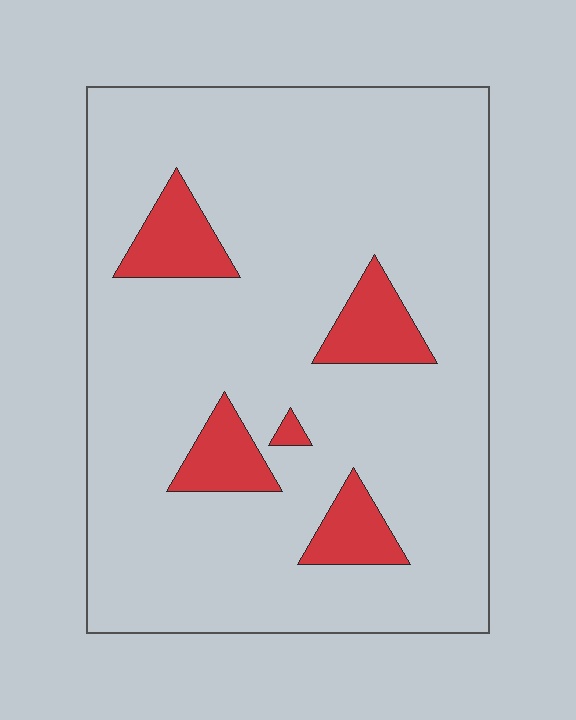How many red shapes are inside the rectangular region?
5.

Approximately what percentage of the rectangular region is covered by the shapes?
Approximately 10%.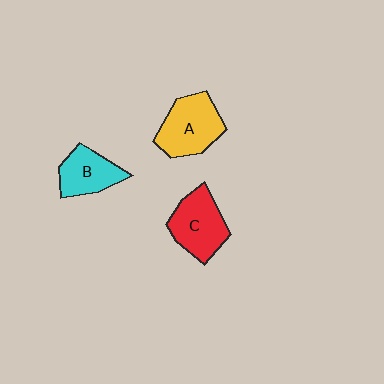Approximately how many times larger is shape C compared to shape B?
Approximately 1.2 times.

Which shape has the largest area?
Shape A (yellow).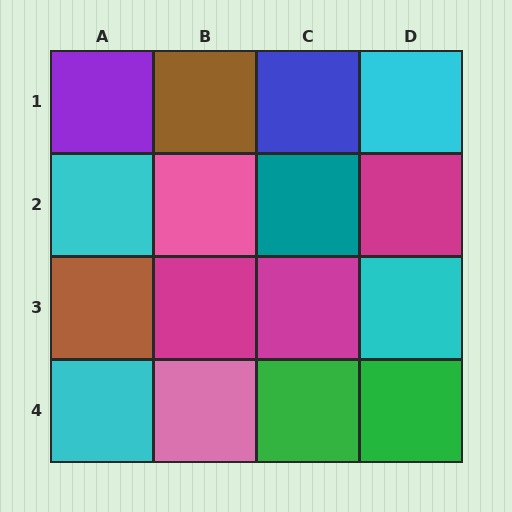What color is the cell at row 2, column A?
Cyan.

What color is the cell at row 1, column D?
Cyan.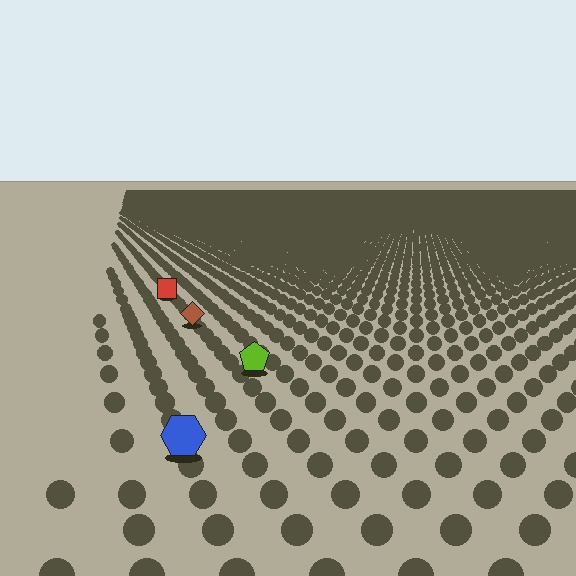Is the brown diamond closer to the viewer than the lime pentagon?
No. The lime pentagon is closer — you can tell from the texture gradient: the ground texture is coarser near it.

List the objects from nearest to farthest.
From nearest to farthest: the blue hexagon, the lime pentagon, the brown diamond, the red square.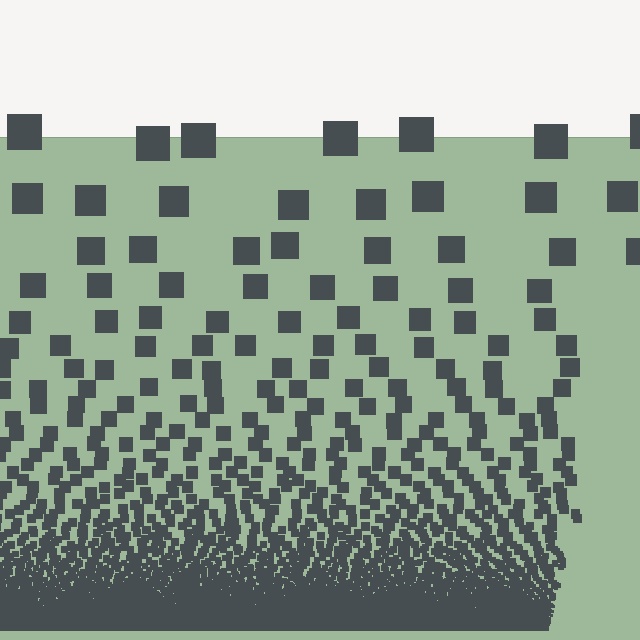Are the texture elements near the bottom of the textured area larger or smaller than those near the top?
Smaller. The gradient is inverted — elements near the bottom are smaller and denser.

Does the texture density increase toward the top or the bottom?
Density increases toward the bottom.